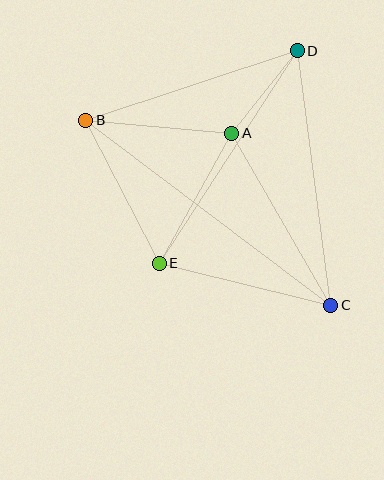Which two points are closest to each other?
Points A and D are closest to each other.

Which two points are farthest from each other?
Points B and C are farthest from each other.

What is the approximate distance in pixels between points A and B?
The distance between A and B is approximately 147 pixels.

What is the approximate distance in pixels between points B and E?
The distance between B and E is approximately 161 pixels.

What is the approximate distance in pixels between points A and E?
The distance between A and E is approximately 149 pixels.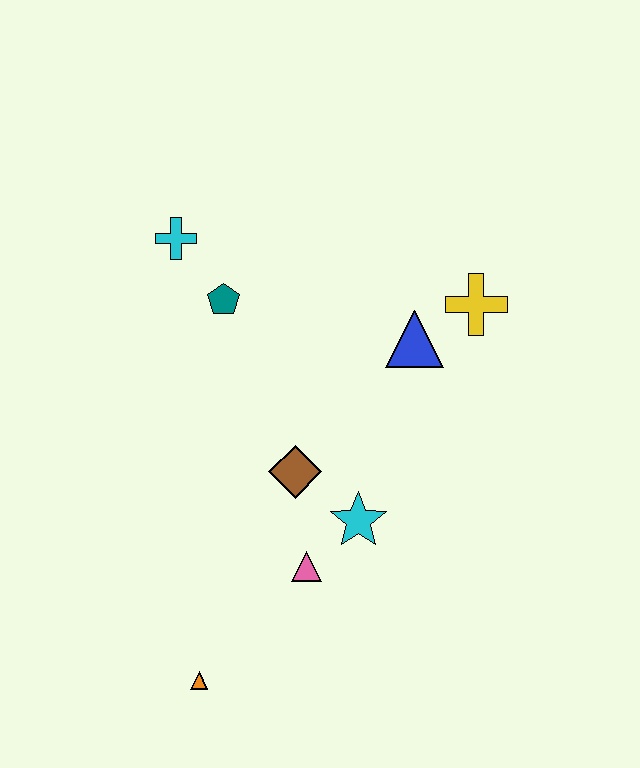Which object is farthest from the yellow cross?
The orange triangle is farthest from the yellow cross.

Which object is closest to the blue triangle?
The yellow cross is closest to the blue triangle.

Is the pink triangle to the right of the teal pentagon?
Yes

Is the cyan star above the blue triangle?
No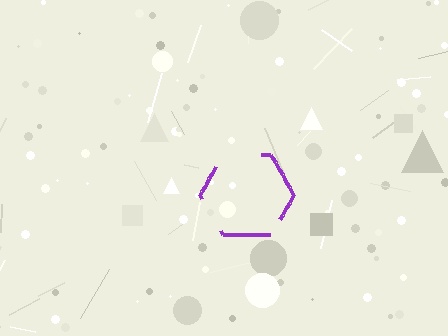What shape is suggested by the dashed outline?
The dashed outline suggests a hexagon.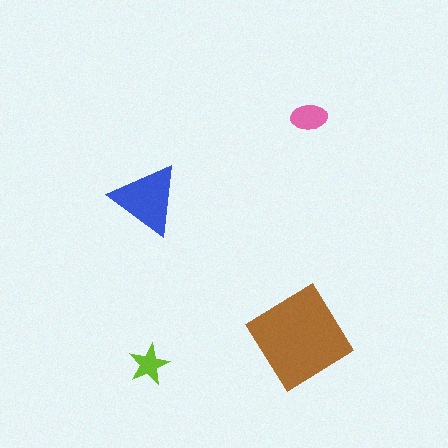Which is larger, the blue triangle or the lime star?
The blue triangle.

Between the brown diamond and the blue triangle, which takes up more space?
The brown diamond.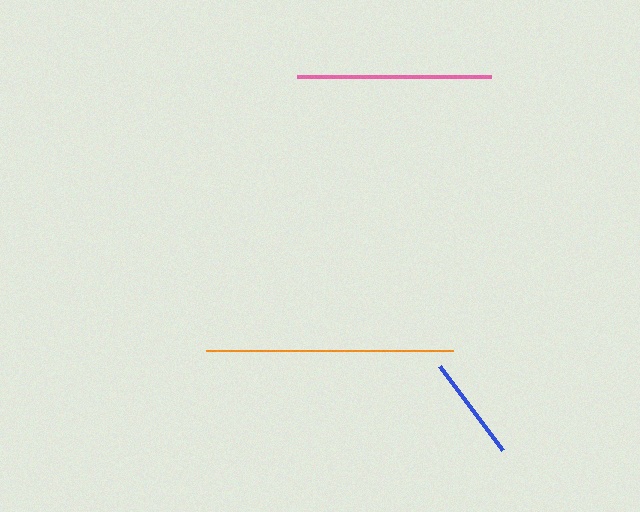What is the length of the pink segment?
The pink segment is approximately 194 pixels long.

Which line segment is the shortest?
The blue line is the shortest at approximately 105 pixels.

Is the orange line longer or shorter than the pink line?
The orange line is longer than the pink line.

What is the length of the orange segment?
The orange segment is approximately 247 pixels long.